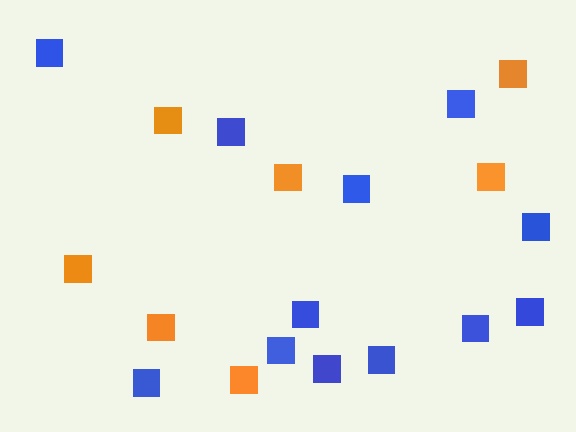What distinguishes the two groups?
There are 2 groups: one group of blue squares (12) and one group of orange squares (7).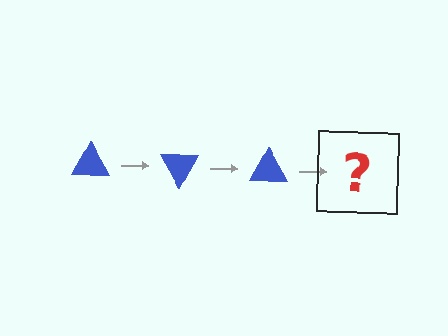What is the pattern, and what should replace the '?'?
The pattern is that the triangle rotates 60 degrees each step. The '?' should be a blue triangle rotated 180 degrees.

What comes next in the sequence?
The next element should be a blue triangle rotated 180 degrees.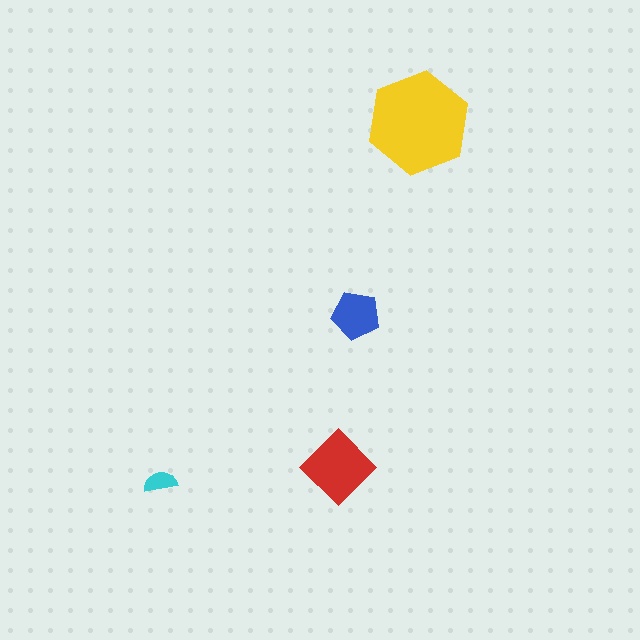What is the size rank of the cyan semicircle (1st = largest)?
4th.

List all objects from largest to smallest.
The yellow hexagon, the red diamond, the blue pentagon, the cyan semicircle.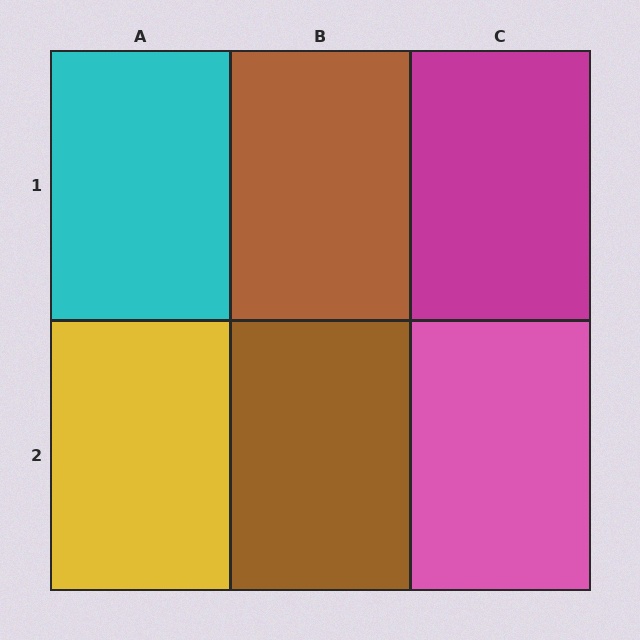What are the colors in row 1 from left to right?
Cyan, brown, magenta.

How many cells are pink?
1 cell is pink.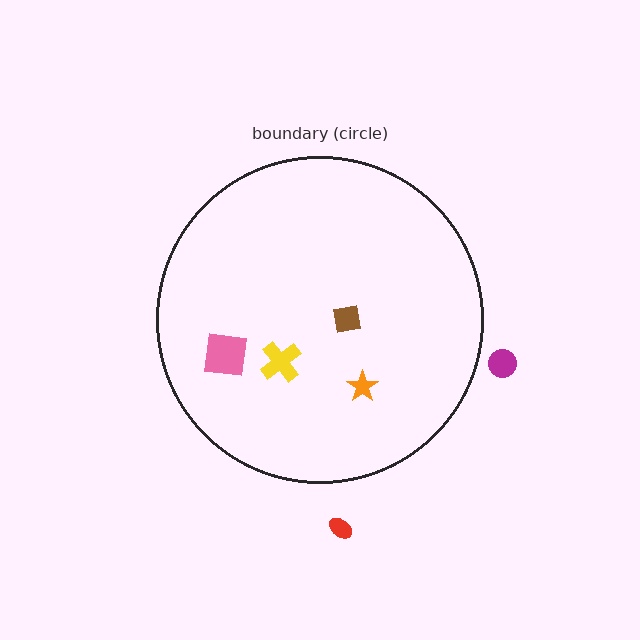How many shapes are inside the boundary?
4 inside, 2 outside.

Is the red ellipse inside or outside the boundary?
Outside.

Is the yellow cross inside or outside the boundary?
Inside.